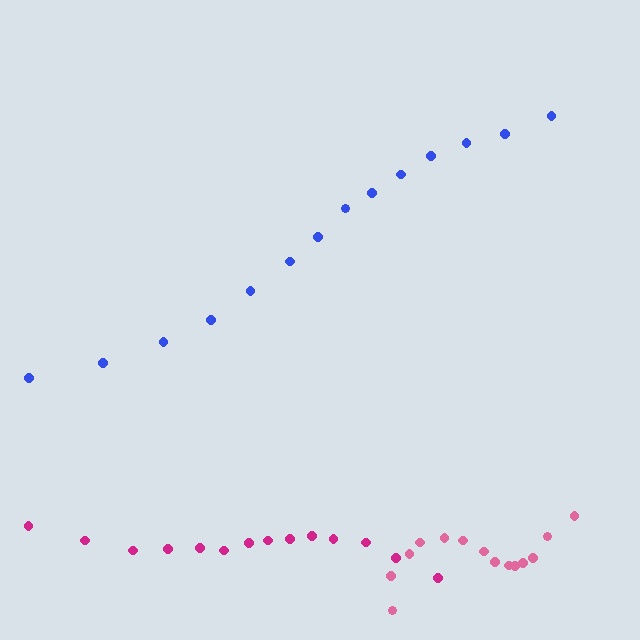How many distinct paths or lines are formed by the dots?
There are 3 distinct paths.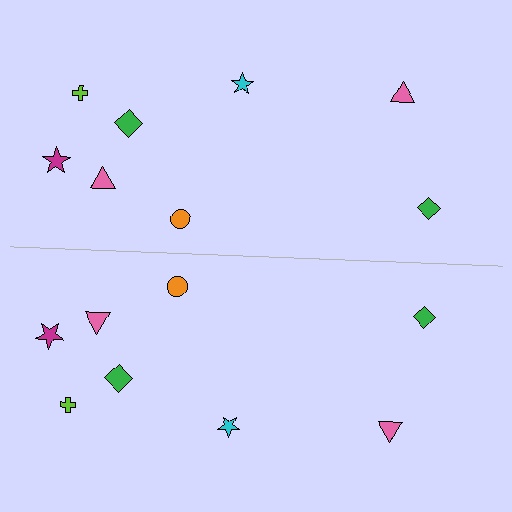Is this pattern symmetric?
Yes, this pattern has bilateral (reflection) symmetry.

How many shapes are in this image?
There are 16 shapes in this image.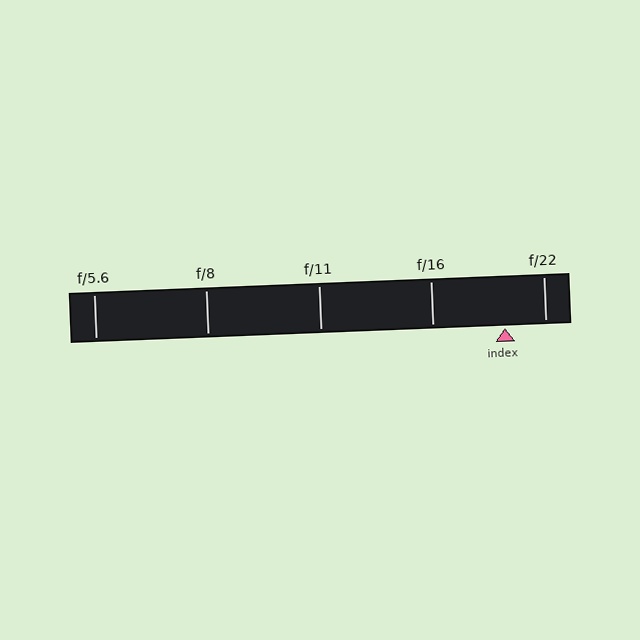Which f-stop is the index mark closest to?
The index mark is closest to f/22.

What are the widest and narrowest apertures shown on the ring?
The widest aperture shown is f/5.6 and the narrowest is f/22.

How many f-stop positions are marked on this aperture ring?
There are 5 f-stop positions marked.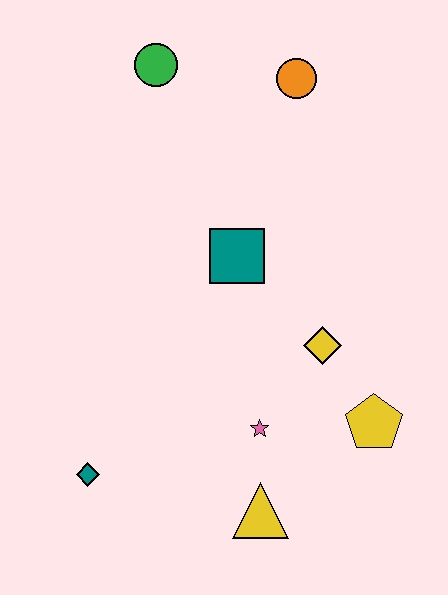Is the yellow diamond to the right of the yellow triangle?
Yes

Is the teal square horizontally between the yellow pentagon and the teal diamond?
Yes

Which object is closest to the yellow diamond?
The yellow pentagon is closest to the yellow diamond.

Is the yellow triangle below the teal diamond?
Yes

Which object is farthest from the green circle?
The yellow triangle is farthest from the green circle.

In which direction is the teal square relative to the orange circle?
The teal square is below the orange circle.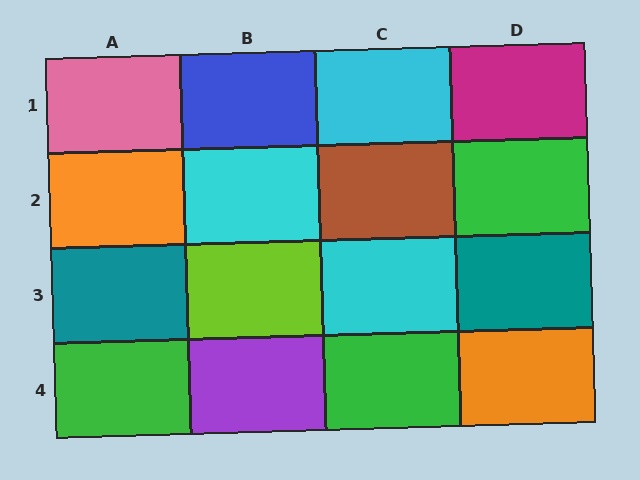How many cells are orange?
2 cells are orange.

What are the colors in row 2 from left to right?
Orange, cyan, brown, green.